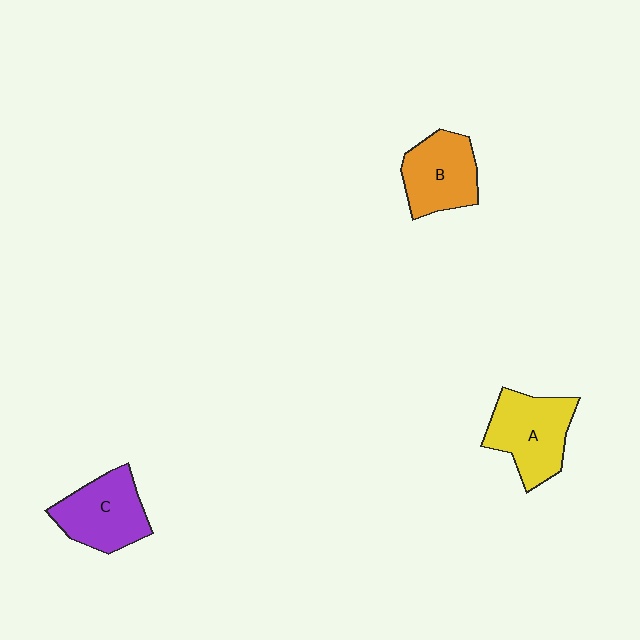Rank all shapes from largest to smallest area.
From largest to smallest: A (yellow), C (purple), B (orange).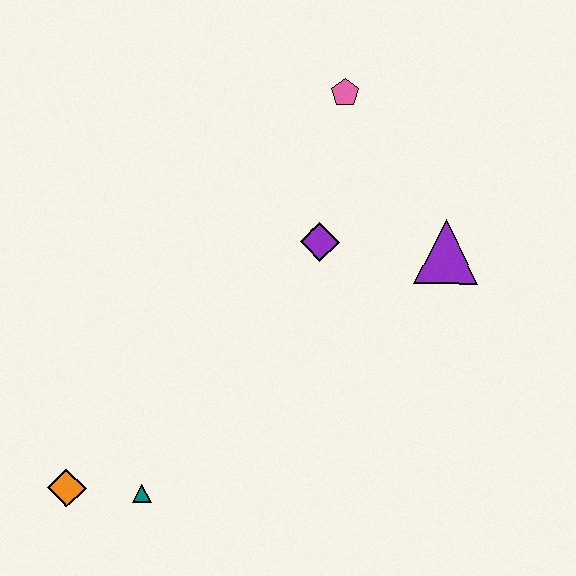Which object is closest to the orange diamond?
The teal triangle is closest to the orange diamond.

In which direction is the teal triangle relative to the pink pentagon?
The teal triangle is below the pink pentagon.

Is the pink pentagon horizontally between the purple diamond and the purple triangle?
Yes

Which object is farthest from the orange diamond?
The pink pentagon is farthest from the orange diamond.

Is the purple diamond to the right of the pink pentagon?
No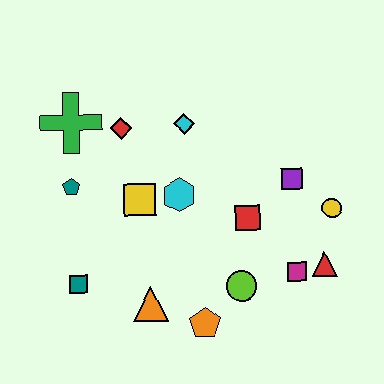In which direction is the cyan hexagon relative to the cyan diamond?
The cyan hexagon is below the cyan diamond.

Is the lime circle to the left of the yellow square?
No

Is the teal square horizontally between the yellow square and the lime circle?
No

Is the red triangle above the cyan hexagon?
No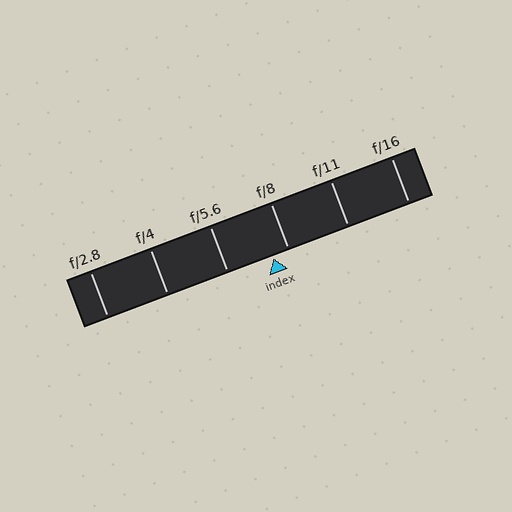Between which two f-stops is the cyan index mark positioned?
The index mark is between f/5.6 and f/8.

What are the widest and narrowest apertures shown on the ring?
The widest aperture shown is f/2.8 and the narrowest is f/16.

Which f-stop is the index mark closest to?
The index mark is closest to f/8.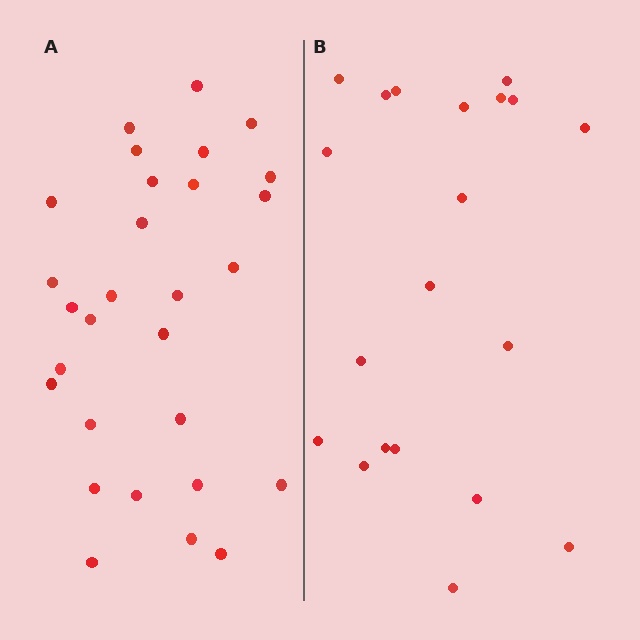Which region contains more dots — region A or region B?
Region A (the left region) has more dots.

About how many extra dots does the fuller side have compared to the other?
Region A has roughly 8 or so more dots than region B.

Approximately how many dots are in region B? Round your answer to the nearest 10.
About 20 dots.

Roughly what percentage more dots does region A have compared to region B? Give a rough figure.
About 45% more.